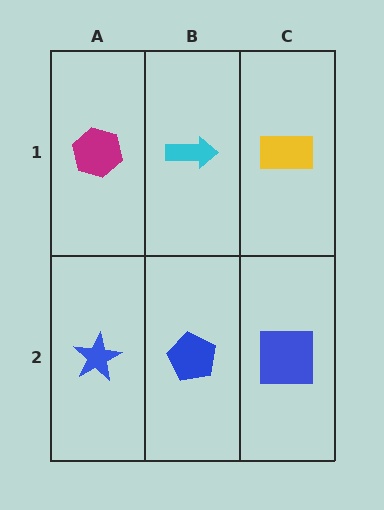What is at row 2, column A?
A blue star.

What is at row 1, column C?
A yellow rectangle.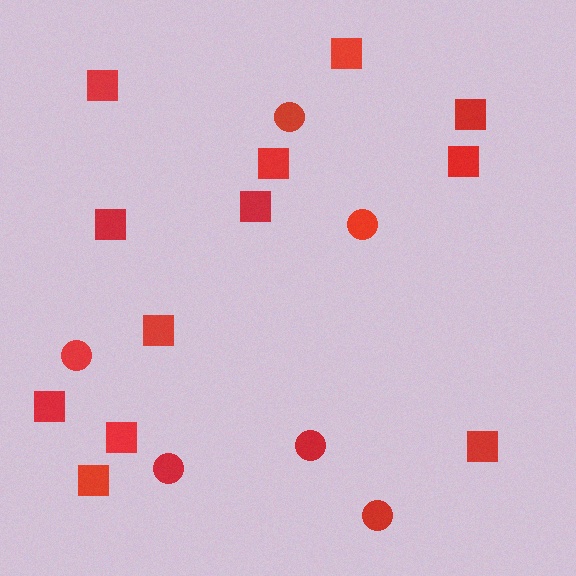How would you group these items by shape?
There are 2 groups: one group of circles (6) and one group of squares (12).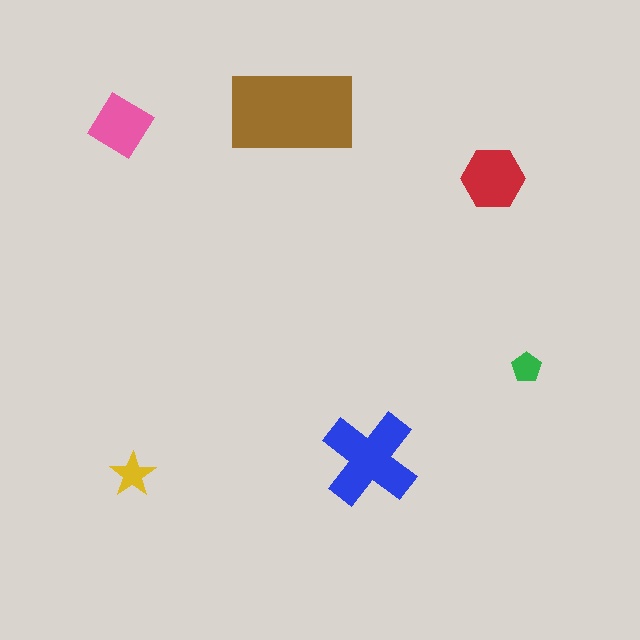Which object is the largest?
The brown rectangle.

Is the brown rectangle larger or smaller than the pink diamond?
Larger.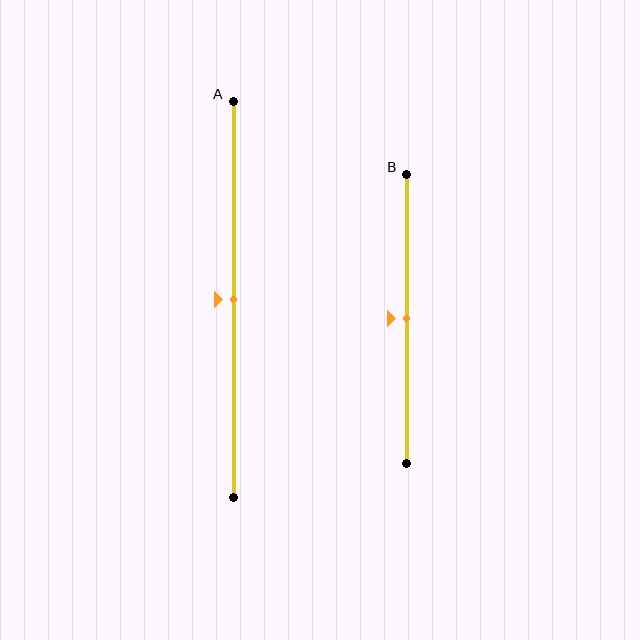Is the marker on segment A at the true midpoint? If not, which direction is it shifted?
Yes, the marker on segment A is at the true midpoint.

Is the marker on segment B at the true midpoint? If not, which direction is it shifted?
Yes, the marker on segment B is at the true midpoint.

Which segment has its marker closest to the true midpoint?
Segment A has its marker closest to the true midpoint.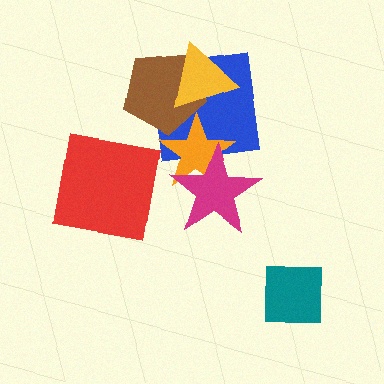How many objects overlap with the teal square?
0 objects overlap with the teal square.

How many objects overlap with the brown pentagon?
3 objects overlap with the brown pentagon.